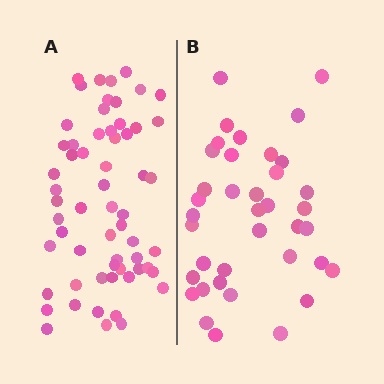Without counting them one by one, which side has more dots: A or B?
Region A (the left region) has more dots.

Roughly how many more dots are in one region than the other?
Region A has approximately 20 more dots than region B.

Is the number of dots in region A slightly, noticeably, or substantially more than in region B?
Region A has substantially more. The ratio is roughly 1.6 to 1.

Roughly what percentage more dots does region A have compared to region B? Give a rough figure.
About 60% more.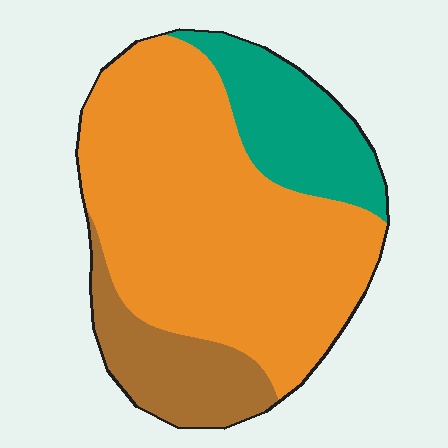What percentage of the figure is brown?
Brown covers 16% of the figure.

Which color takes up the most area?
Orange, at roughly 65%.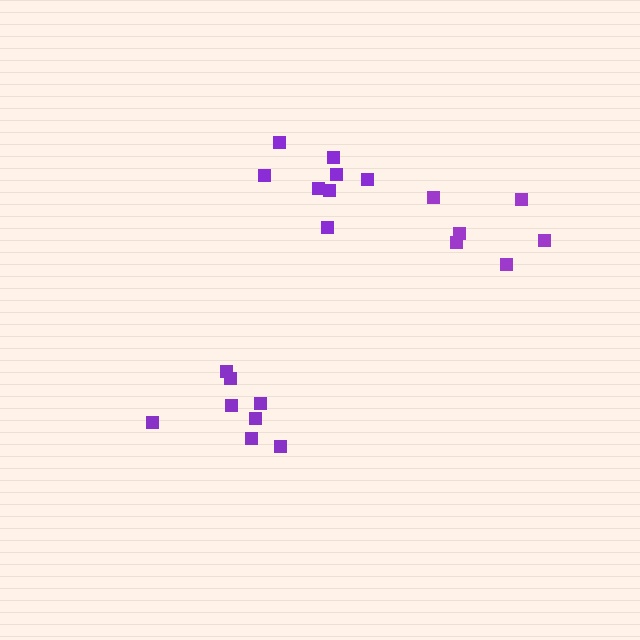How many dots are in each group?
Group 1: 8 dots, Group 2: 8 dots, Group 3: 6 dots (22 total).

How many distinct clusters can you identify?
There are 3 distinct clusters.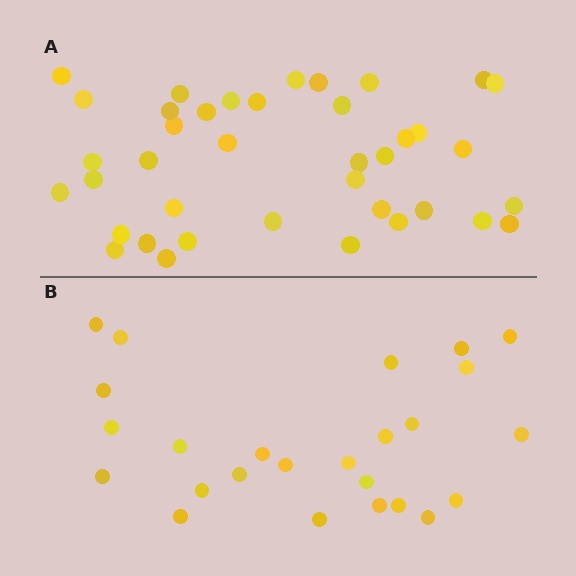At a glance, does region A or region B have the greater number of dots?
Region A (the top region) has more dots.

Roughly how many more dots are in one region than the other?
Region A has approximately 15 more dots than region B.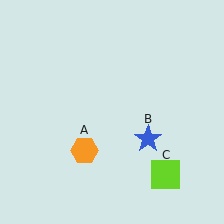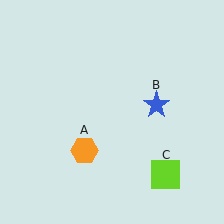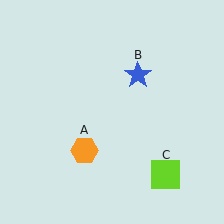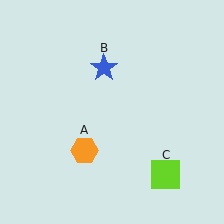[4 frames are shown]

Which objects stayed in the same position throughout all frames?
Orange hexagon (object A) and lime square (object C) remained stationary.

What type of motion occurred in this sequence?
The blue star (object B) rotated counterclockwise around the center of the scene.